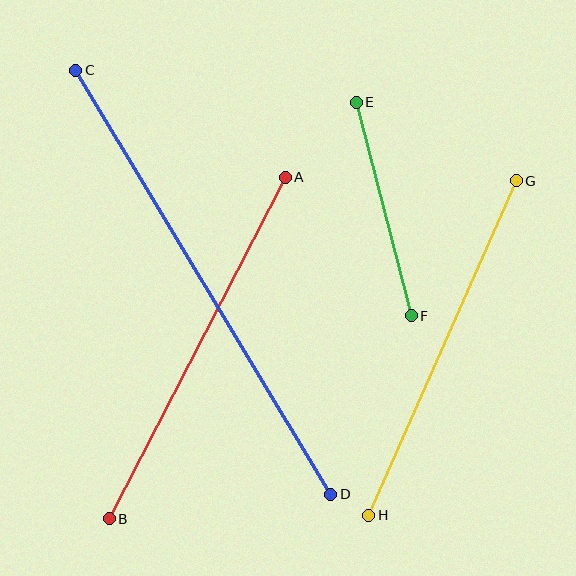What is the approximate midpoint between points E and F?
The midpoint is at approximately (384, 209) pixels.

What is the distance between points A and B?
The distance is approximately 384 pixels.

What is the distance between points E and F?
The distance is approximately 221 pixels.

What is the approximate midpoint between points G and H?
The midpoint is at approximately (443, 348) pixels.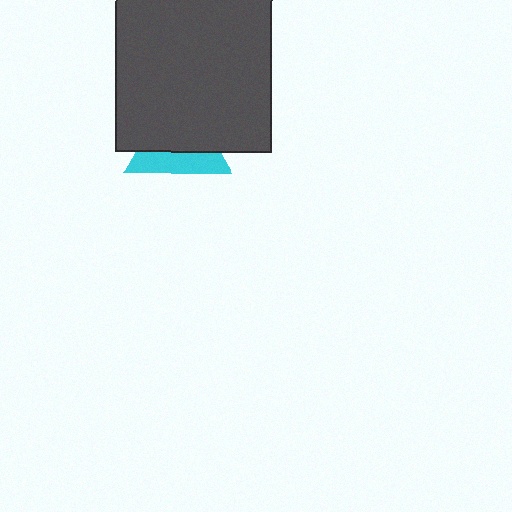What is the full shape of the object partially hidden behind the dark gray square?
The partially hidden object is a cyan triangle.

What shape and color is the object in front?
The object in front is a dark gray square.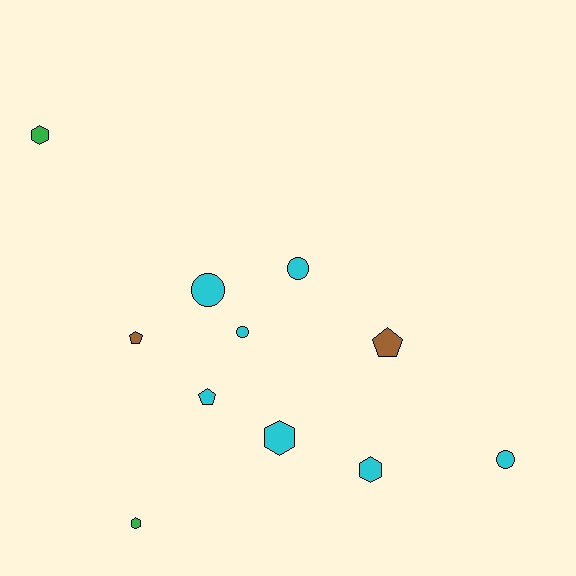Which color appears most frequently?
Cyan, with 7 objects.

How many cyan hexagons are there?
There are 2 cyan hexagons.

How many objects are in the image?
There are 11 objects.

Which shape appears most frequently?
Hexagon, with 4 objects.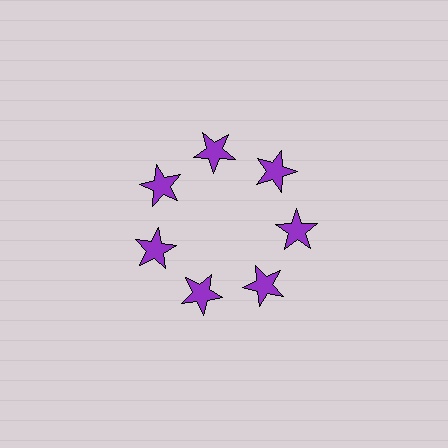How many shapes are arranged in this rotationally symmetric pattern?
There are 7 shapes, arranged in 7 groups of 1.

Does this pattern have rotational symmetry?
Yes, this pattern has 7-fold rotational symmetry. It looks the same after rotating 51 degrees around the center.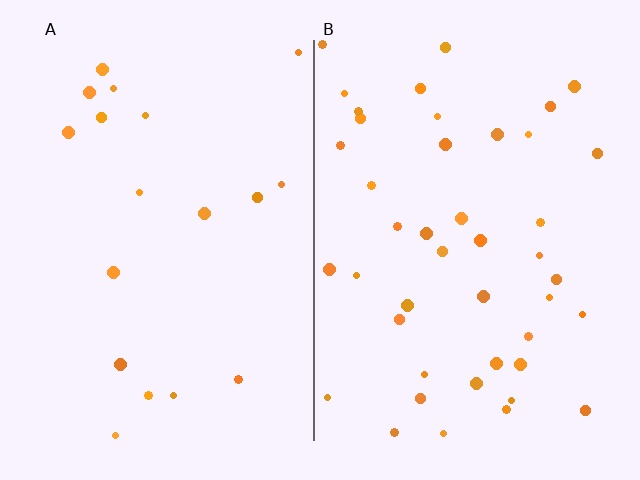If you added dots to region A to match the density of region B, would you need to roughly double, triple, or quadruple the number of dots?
Approximately double.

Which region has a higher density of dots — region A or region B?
B (the right).